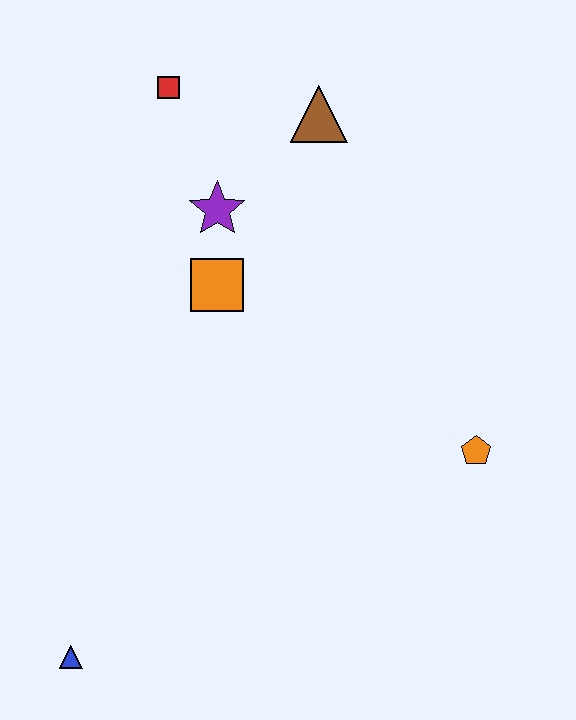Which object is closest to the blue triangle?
The orange square is closest to the blue triangle.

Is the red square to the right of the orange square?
No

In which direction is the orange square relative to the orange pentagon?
The orange square is to the left of the orange pentagon.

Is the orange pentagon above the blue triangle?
Yes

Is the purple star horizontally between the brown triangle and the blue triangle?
Yes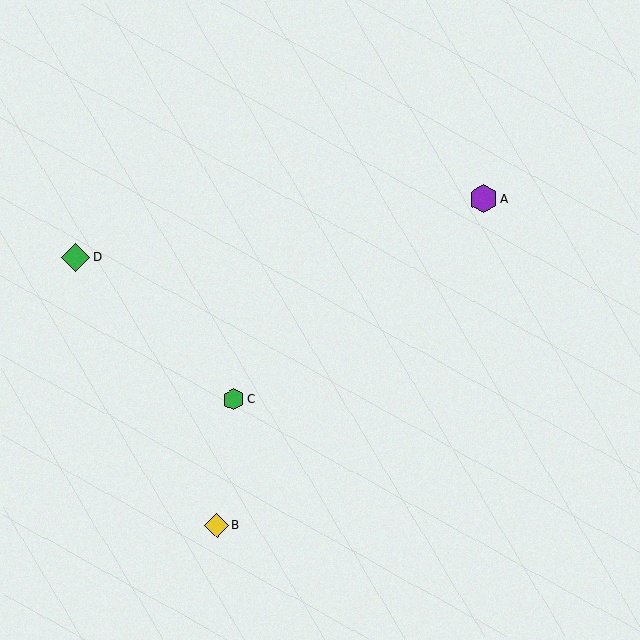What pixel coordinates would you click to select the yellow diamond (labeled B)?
Click at (217, 525) to select the yellow diamond B.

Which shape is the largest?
The green diamond (labeled D) is the largest.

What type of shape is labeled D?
Shape D is a green diamond.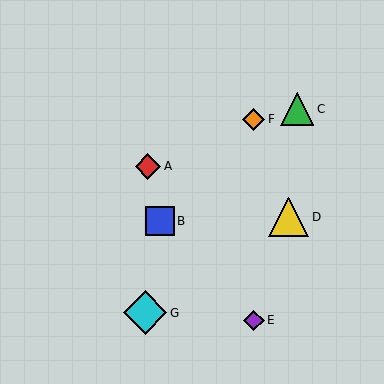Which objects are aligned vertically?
Objects E, F are aligned vertically.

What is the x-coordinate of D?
Object D is at x≈289.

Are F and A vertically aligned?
No, F is at x≈254 and A is at x≈148.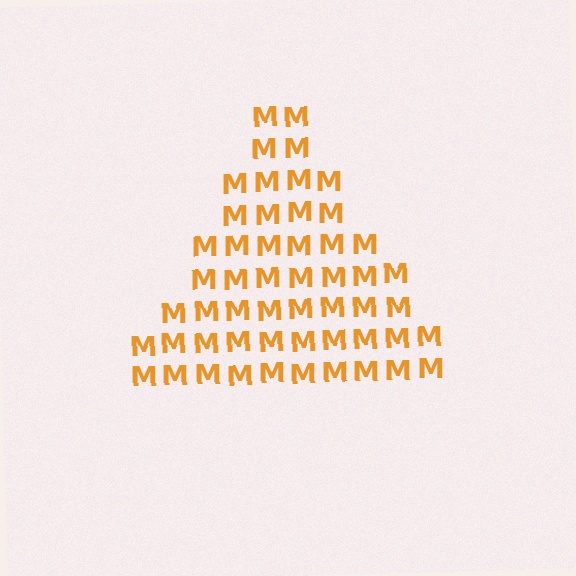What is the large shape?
The large shape is a triangle.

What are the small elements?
The small elements are letter M's.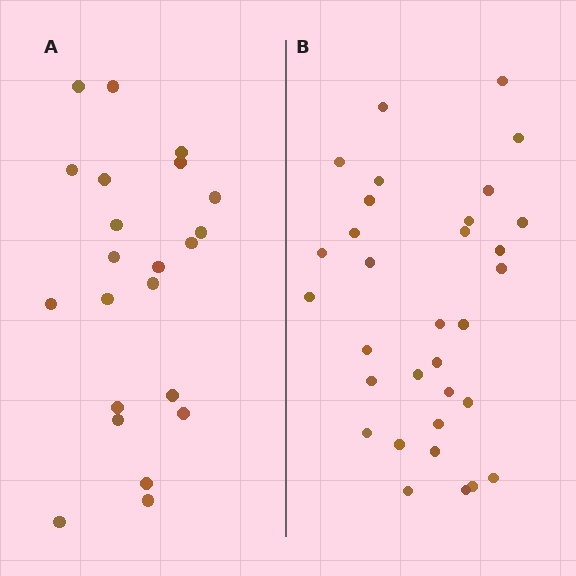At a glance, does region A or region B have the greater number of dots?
Region B (the right region) has more dots.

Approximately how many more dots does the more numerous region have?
Region B has roughly 10 or so more dots than region A.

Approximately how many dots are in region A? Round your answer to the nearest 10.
About 20 dots. (The exact count is 22, which rounds to 20.)